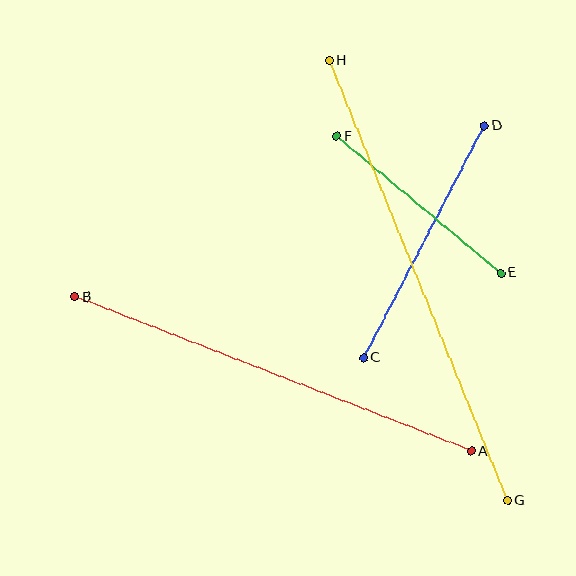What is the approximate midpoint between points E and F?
The midpoint is at approximately (419, 205) pixels.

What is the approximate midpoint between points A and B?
The midpoint is at approximately (273, 374) pixels.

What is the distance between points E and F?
The distance is approximately 214 pixels.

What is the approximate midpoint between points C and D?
The midpoint is at approximately (424, 242) pixels.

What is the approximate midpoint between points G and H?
The midpoint is at approximately (419, 281) pixels.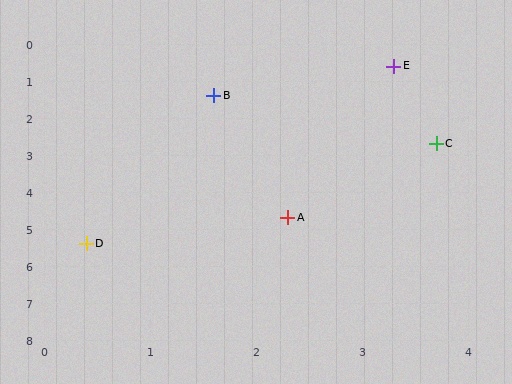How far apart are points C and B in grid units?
Points C and B are about 2.5 grid units apart.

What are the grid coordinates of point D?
Point D is at approximately (0.4, 5.4).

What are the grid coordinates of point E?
Point E is at approximately (3.3, 0.6).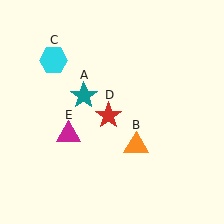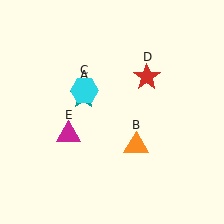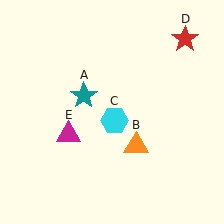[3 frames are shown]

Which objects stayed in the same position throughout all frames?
Teal star (object A) and orange triangle (object B) and magenta triangle (object E) remained stationary.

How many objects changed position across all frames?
2 objects changed position: cyan hexagon (object C), red star (object D).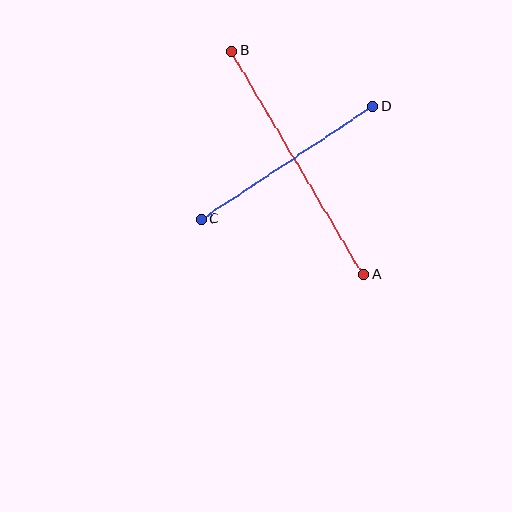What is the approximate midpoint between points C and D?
The midpoint is at approximately (287, 163) pixels.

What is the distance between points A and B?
The distance is approximately 260 pixels.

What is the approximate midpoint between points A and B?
The midpoint is at approximately (298, 163) pixels.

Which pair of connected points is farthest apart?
Points A and B are farthest apart.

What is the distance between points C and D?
The distance is approximately 205 pixels.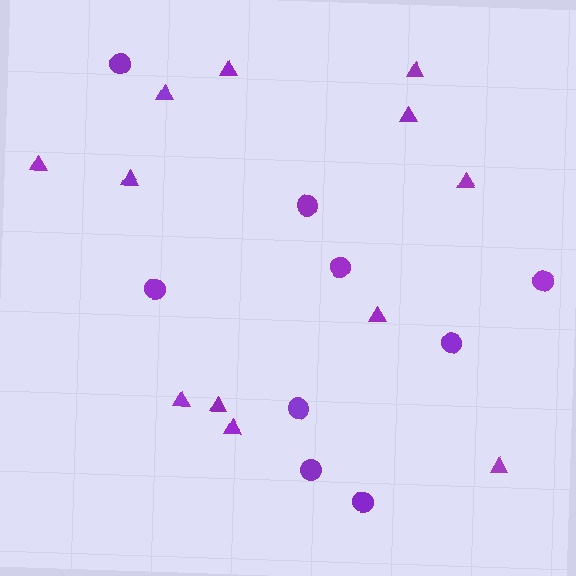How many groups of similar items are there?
There are 2 groups: one group of circles (9) and one group of triangles (12).